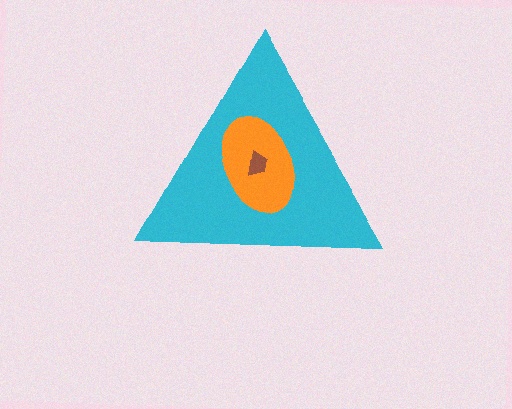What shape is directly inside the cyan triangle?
The orange ellipse.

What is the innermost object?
The brown trapezoid.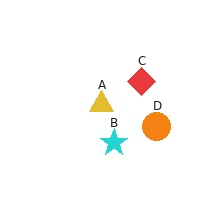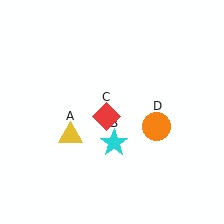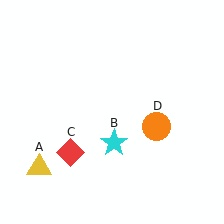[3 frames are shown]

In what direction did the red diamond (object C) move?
The red diamond (object C) moved down and to the left.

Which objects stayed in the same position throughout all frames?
Cyan star (object B) and orange circle (object D) remained stationary.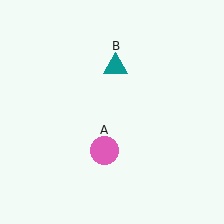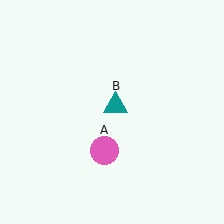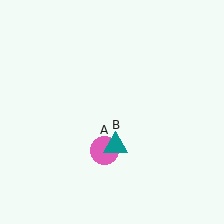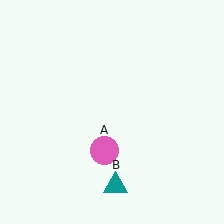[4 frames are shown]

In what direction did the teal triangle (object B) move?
The teal triangle (object B) moved down.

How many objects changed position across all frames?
1 object changed position: teal triangle (object B).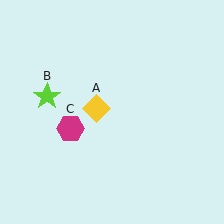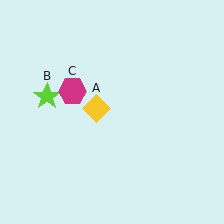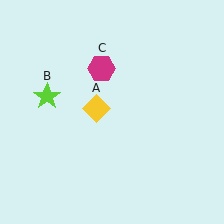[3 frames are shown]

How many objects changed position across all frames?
1 object changed position: magenta hexagon (object C).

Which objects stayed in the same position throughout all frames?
Yellow diamond (object A) and lime star (object B) remained stationary.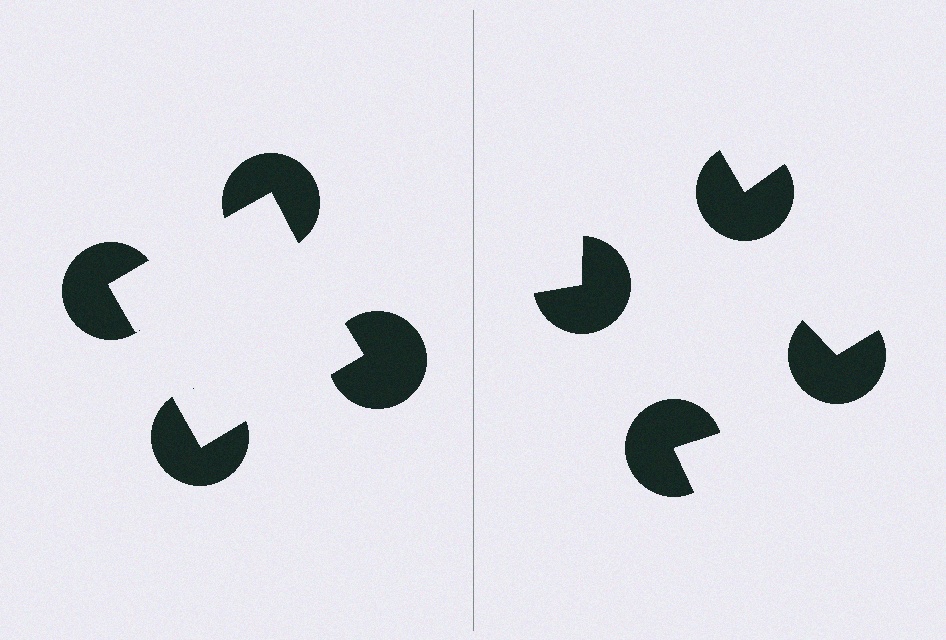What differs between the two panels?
The pac-man discs are positioned identically on both sides; only the wedge orientations differ. On the left they align to a square; on the right they are misaligned.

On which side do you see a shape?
An illusory square appears on the left side. On the right side the wedge cuts are rotated, so no coherent shape forms.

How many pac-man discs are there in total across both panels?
8 — 4 on each side.